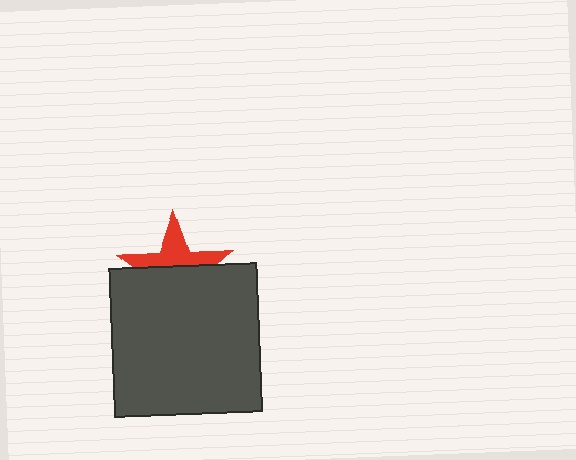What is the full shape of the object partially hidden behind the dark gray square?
The partially hidden object is a red star.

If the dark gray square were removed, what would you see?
You would see the complete red star.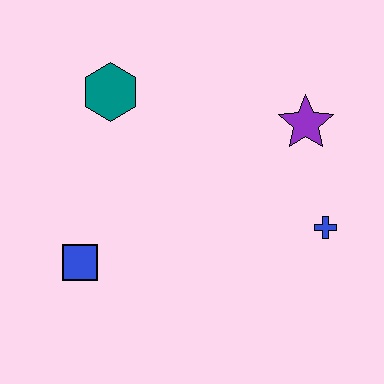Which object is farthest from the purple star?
The blue square is farthest from the purple star.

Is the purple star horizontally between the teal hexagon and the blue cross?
Yes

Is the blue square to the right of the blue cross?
No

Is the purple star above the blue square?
Yes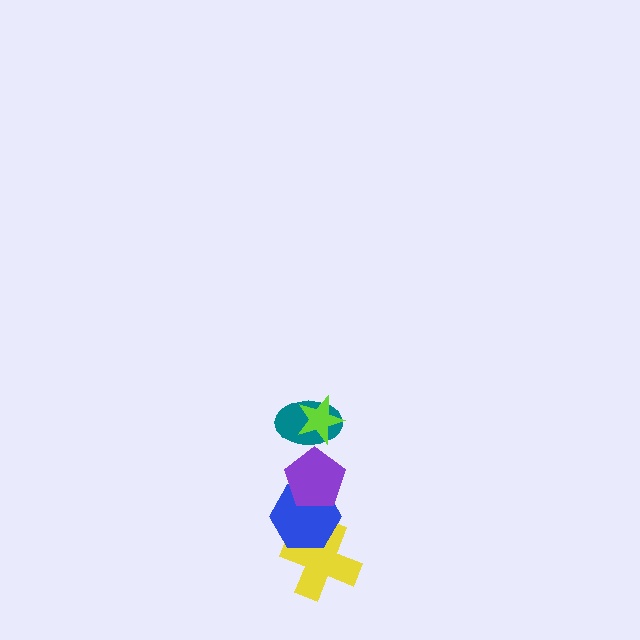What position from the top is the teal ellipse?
The teal ellipse is 2nd from the top.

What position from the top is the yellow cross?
The yellow cross is 5th from the top.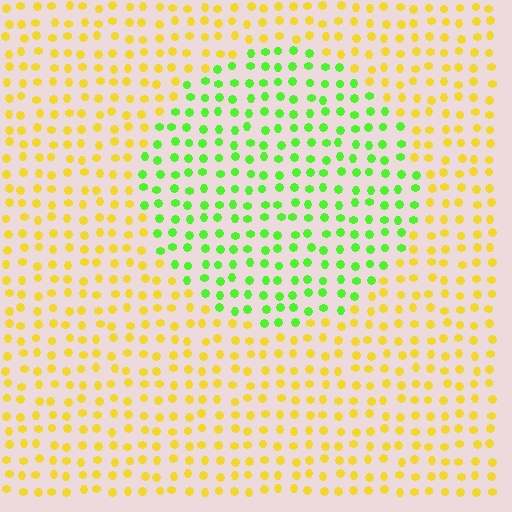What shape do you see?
I see a circle.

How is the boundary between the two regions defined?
The boundary is defined purely by a slight shift in hue (about 58 degrees). Spacing, size, and orientation are identical on both sides.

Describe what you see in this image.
The image is filled with small yellow elements in a uniform arrangement. A circle-shaped region is visible where the elements are tinted to a slightly different hue, forming a subtle color boundary.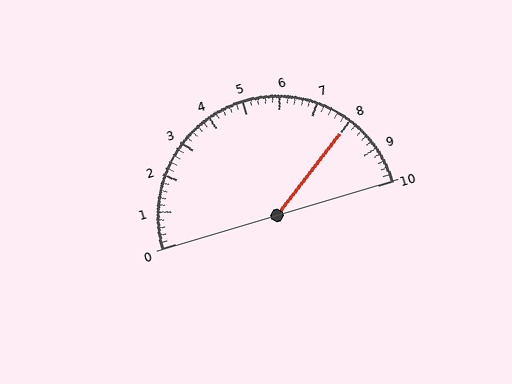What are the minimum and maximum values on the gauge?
The gauge ranges from 0 to 10.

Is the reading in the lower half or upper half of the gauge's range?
The reading is in the upper half of the range (0 to 10).